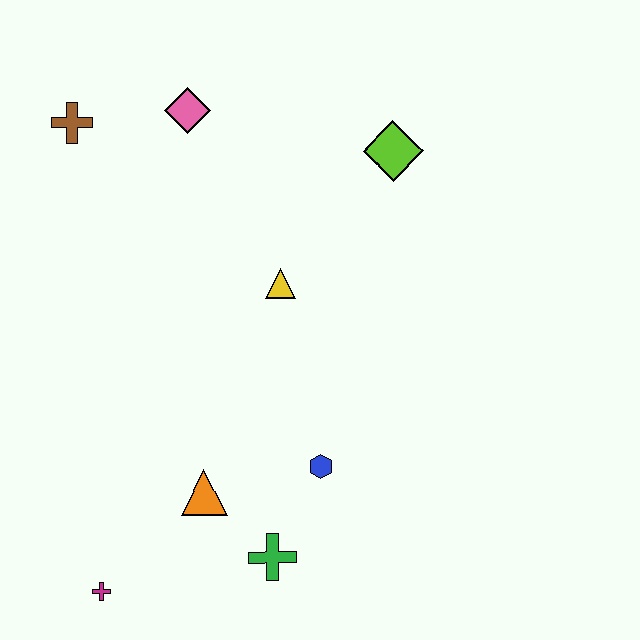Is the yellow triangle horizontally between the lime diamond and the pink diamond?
Yes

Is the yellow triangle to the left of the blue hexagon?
Yes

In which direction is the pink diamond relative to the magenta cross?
The pink diamond is above the magenta cross.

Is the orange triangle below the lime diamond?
Yes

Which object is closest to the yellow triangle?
The lime diamond is closest to the yellow triangle.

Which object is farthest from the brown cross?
The green cross is farthest from the brown cross.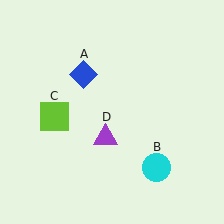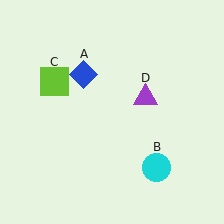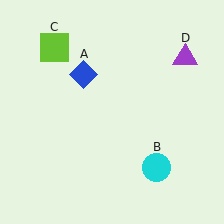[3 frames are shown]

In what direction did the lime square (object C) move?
The lime square (object C) moved up.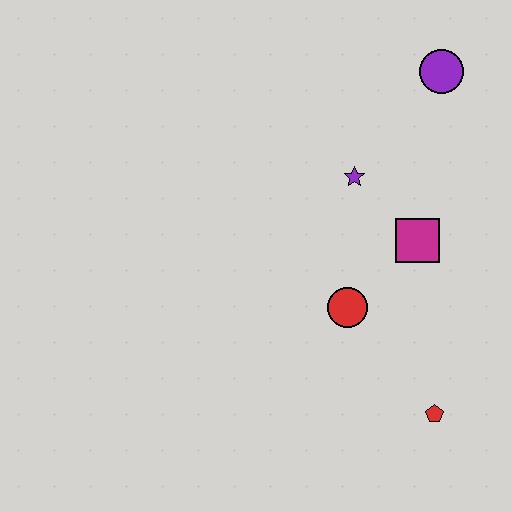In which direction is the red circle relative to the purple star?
The red circle is below the purple star.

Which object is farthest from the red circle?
The purple circle is farthest from the red circle.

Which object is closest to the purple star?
The magenta square is closest to the purple star.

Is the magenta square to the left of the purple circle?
Yes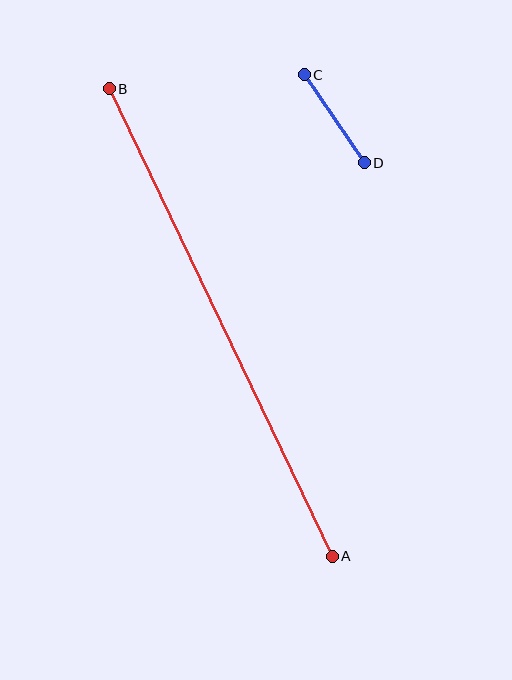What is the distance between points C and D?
The distance is approximately 106 pixels.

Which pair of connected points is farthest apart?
Points A and B are farthest apart.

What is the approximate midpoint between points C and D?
The midpoint is at approximately (334, 119) pixels.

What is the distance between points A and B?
The distance is approximately 518 pixels.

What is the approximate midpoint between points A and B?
The midpoint is at approximately (221, 322) pixels.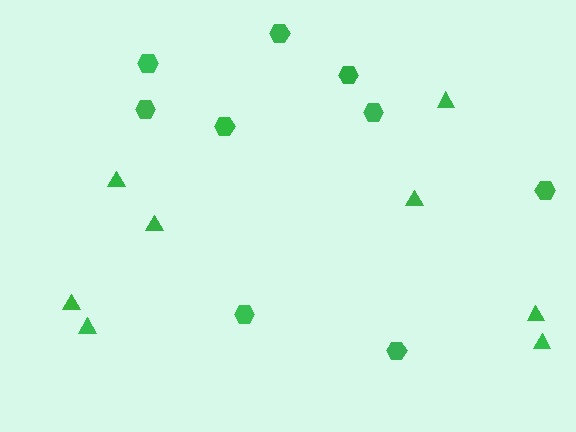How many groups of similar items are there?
There are 2 groups: one group of hexagons (9) and one group of triangles (8).